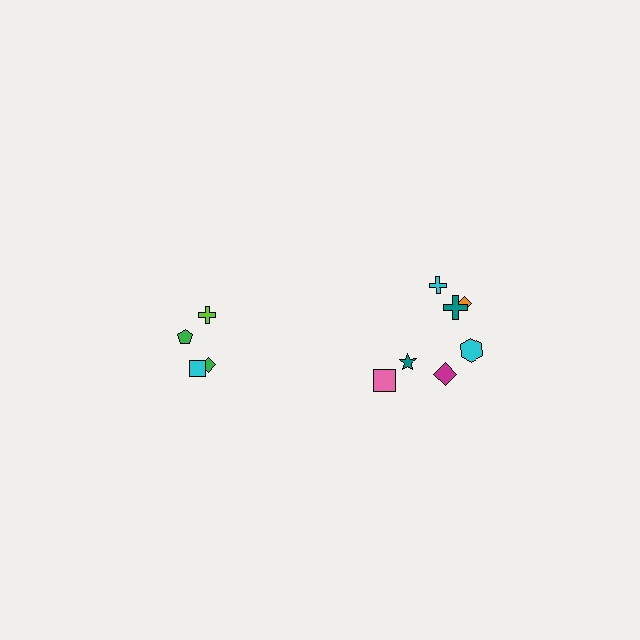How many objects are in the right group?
There are 7 objects.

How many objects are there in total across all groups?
There are 11 objects.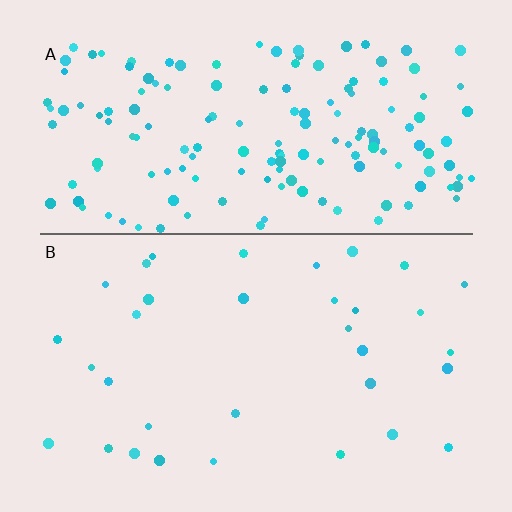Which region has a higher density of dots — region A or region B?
A (the top).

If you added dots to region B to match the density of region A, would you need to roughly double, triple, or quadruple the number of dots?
Approximately quadruple.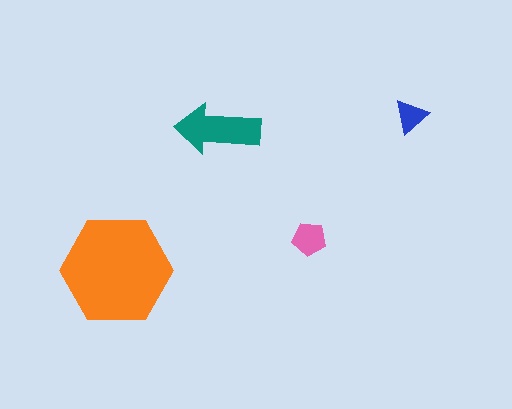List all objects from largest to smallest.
The orange hexagon, the teal arrow, the pink pentagon, the blue triangle.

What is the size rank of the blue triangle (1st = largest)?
4th.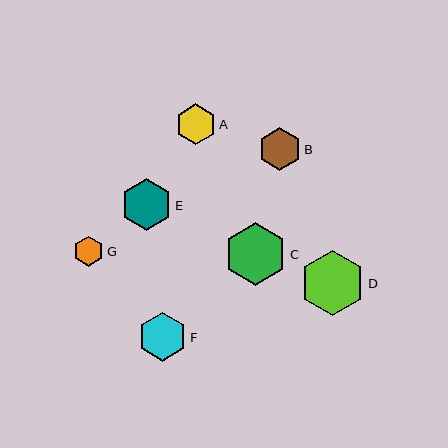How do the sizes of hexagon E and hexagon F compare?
Hexagon E and hexagon F are approximately the same size.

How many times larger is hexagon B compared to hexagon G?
Hexagon B is approximately 1.4 times the size of hexagon G.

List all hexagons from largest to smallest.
From largest to smallest: D, C, E, F, B, A, G.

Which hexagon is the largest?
Hexagon D is the largest with a size of approximately 65 pixels.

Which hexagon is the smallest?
Hexagon G is the smallest with a size of approximately 30 pixels.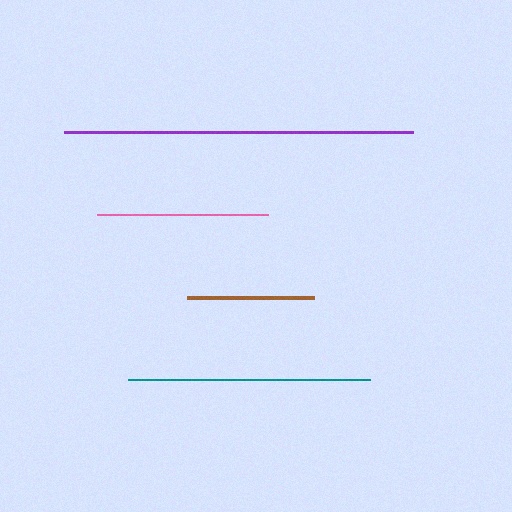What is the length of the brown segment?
The brown segment is approximately 128 pixels long.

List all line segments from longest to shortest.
From longest to shortest: purple, teal, pink, brown.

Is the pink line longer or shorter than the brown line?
The pink line is longer than the brown line.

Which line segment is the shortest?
The brown line is the shortest at approximately 128 pixels.